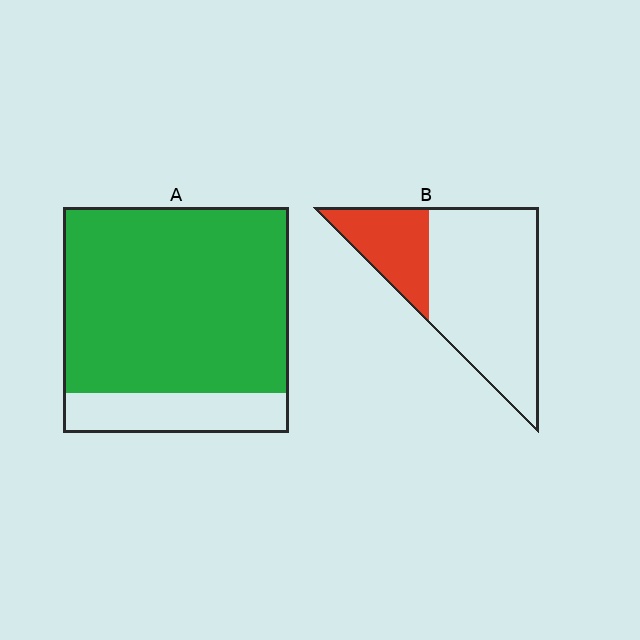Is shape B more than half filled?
No.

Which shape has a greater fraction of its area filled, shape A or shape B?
Shape A.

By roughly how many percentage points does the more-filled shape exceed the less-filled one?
By roughly 55 percentage points (A over B).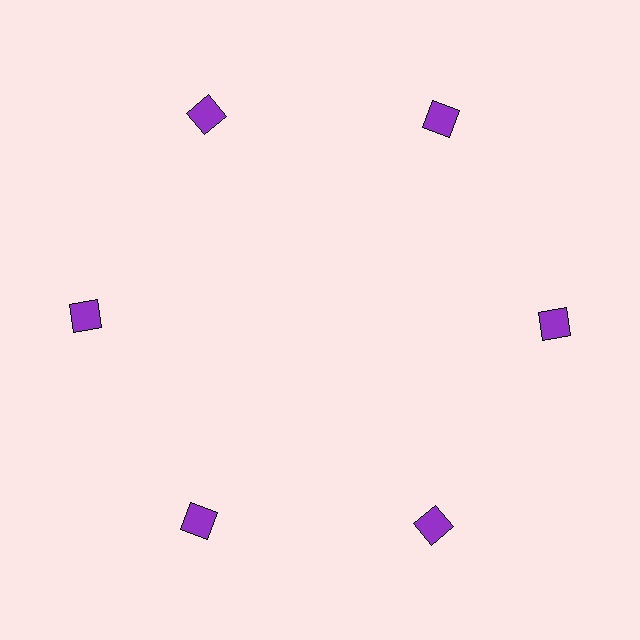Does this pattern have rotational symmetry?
Yes, this pattern has 6-fold rotational symmetry. It looks the same after rotating 60 degrees around the center.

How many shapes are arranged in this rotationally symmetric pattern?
There are 6 shapes, arranged in 6 groups of 1.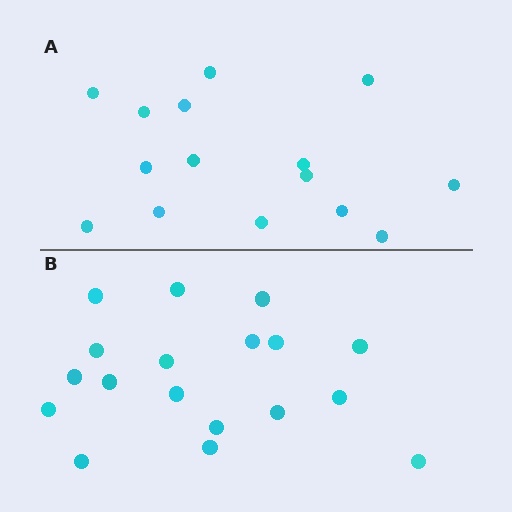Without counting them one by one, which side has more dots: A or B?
Region B (the bottom region) has more dots.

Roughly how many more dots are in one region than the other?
Region B has just a few more — roughly 2 or 3 more dots than region A.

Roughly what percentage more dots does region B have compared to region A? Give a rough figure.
About 20% more.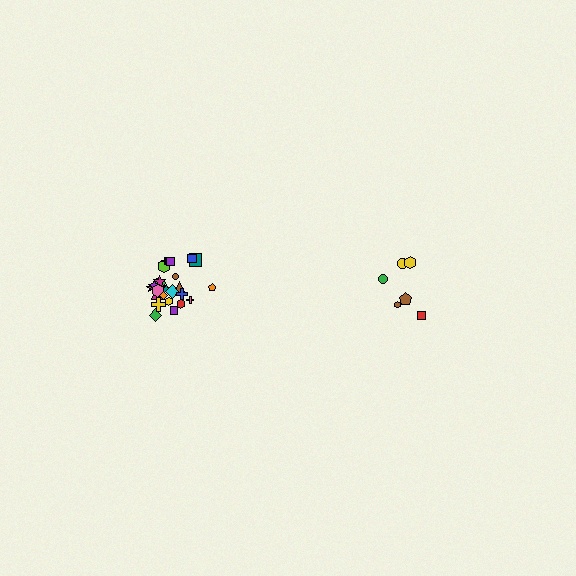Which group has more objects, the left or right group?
The left group.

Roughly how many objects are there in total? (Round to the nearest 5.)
Roughly 30 objects in total.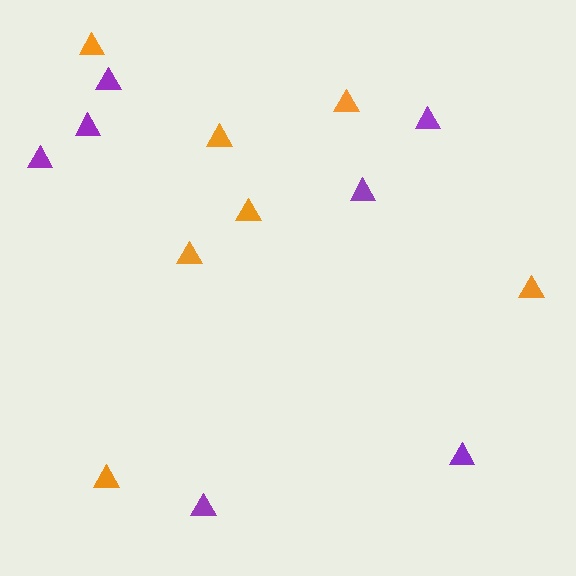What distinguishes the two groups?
There are 2 groups: one group of orange triangles (7) and one group of purple triangles (7).